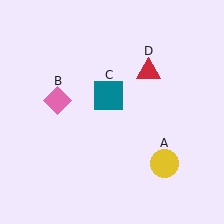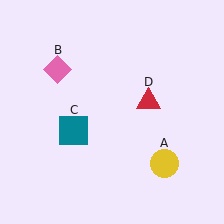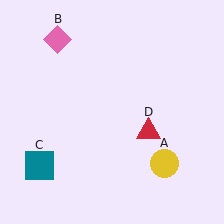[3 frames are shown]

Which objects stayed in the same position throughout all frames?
Yellow circle (object A) remained stationary.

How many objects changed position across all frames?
3 objects changed position: pink diamond (object B), teal square (object C), red triangle (object D).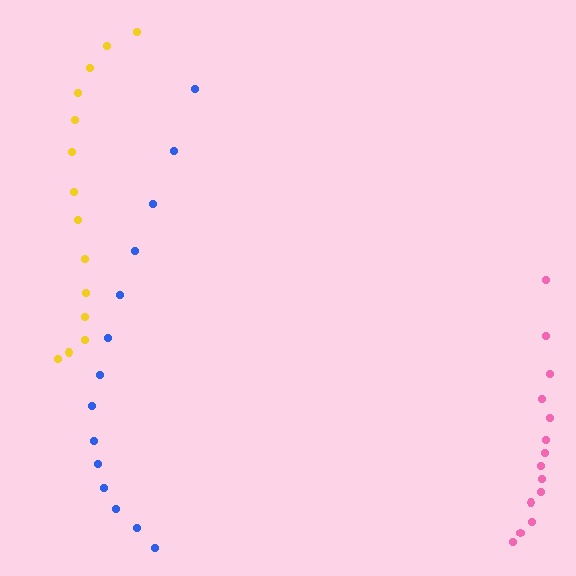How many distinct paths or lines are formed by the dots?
There are 3 distinct paths.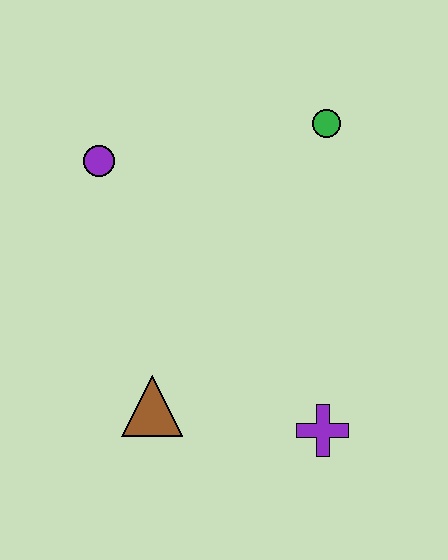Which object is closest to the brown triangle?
The purple cross is closest to the brown triangle.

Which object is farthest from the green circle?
The brown triangle is farthest from the green circle.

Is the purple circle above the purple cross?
Yes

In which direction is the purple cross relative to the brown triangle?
The purple cross is to the right of the brown triangle.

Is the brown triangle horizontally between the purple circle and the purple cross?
Yes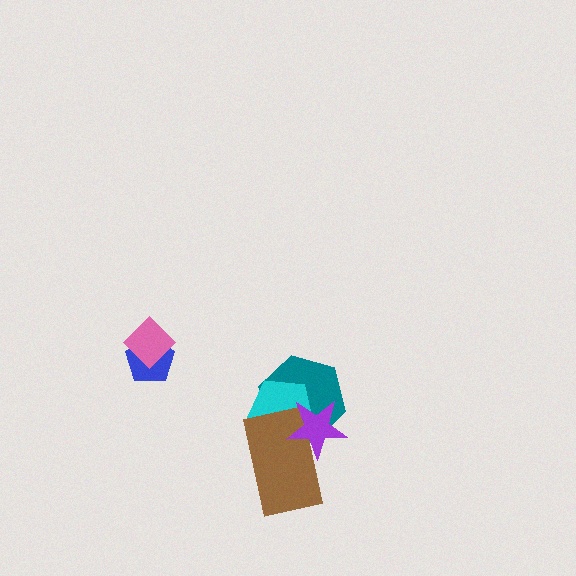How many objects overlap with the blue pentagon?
1 object overlaps with the blue pentagon.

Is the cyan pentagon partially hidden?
Yes, it is partially covered by another shape.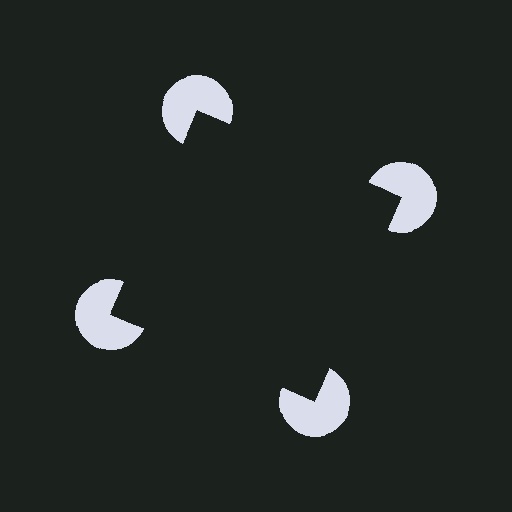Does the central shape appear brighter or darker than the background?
It typically appears slightly darker than the background, even though no actual brightness change is drawn.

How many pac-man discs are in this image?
There are 4 — one at each vertex of the illusory square.